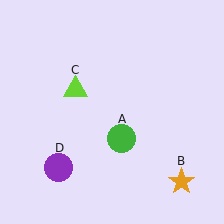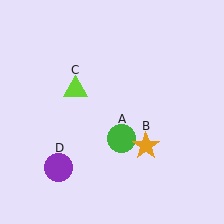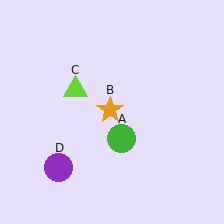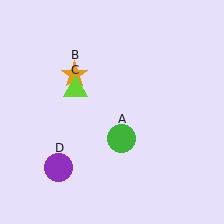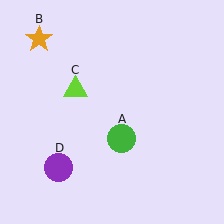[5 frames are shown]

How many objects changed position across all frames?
1 object changed position: orange star (object B).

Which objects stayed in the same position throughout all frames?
Green circle (object A) and lime triangle (object C) and purple circle (object D) remained stationary.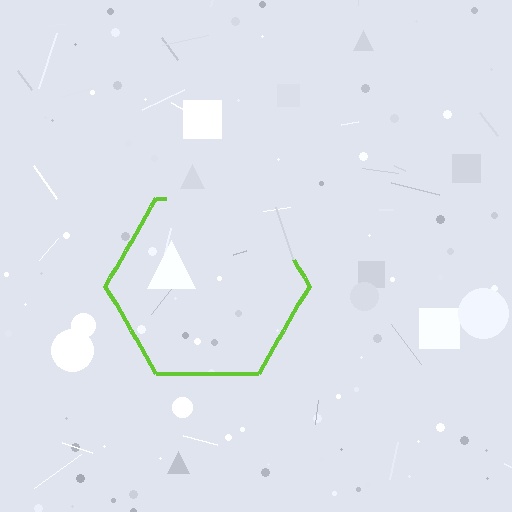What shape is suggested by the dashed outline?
The dashed outline suggests a hexagon.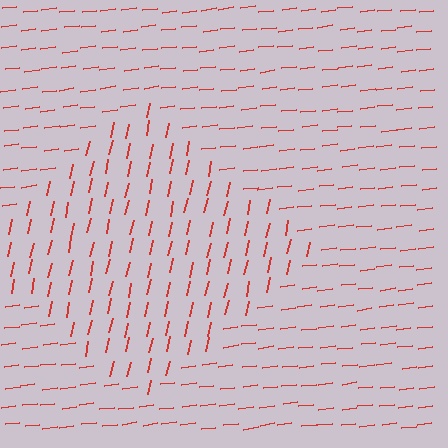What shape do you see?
I see a diamond.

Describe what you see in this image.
The image is filled with small red line segments. A diamond region in the image has lines oriented differently from the surrounding lines, creating a visible texture boundary.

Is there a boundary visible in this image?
Yes, there is a texture boundary formed by a change in line orientation.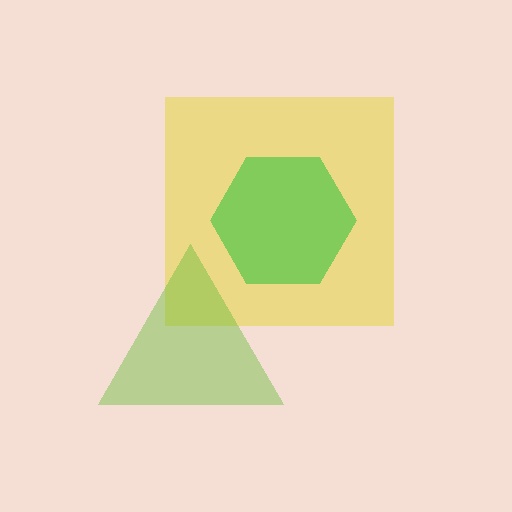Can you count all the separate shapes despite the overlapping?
Yes, there are 3 separate shapes.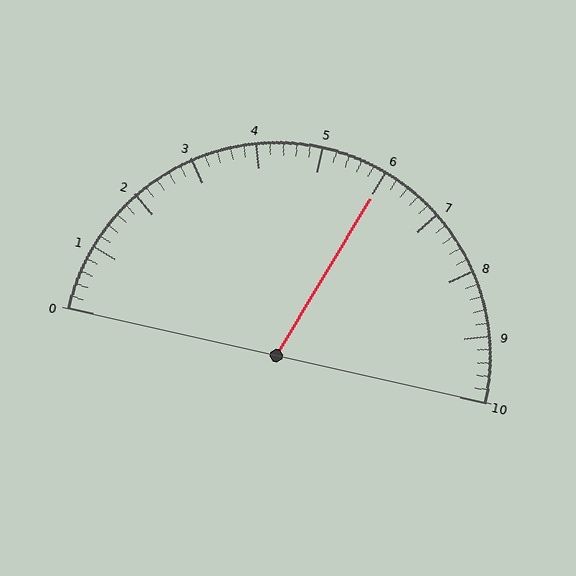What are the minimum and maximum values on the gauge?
The gauge ranges from 0 to 10.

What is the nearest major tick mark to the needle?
The nearest major tick mark is 6.